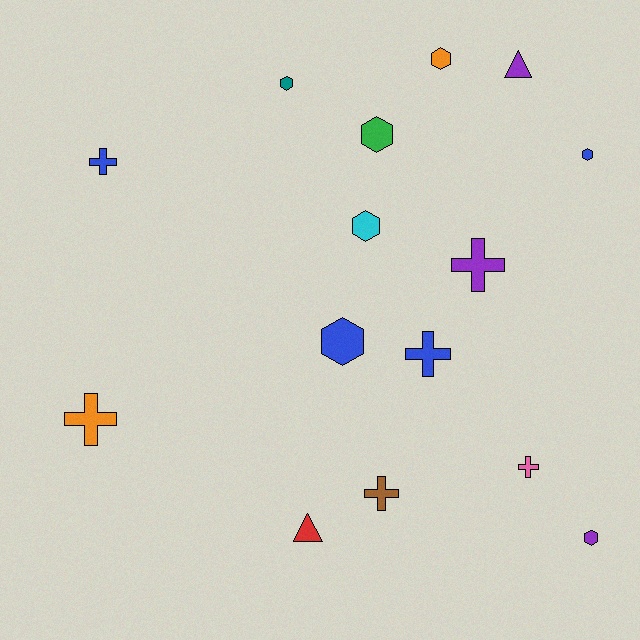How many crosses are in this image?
There are 6 crosses.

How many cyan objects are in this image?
There is 1 cyan object.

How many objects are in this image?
There are 15 objects.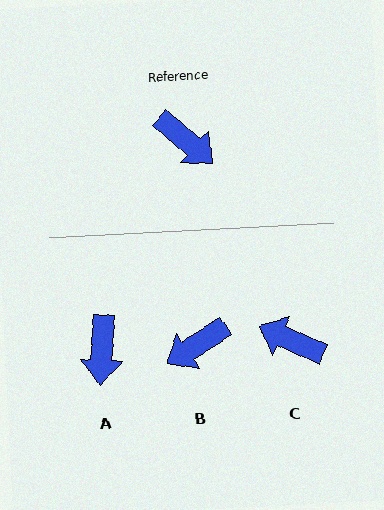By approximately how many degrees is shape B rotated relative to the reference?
Approximately 106 degrees clockwise.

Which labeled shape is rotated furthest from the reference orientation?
C, about 163 degrees away.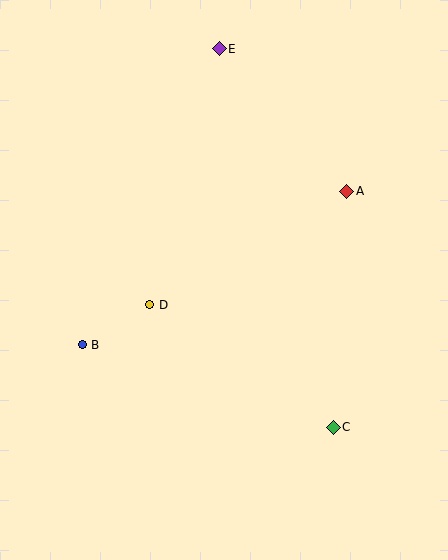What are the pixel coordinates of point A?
Point A is at (347, 191).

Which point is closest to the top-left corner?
Point E is closest to the top-left corner.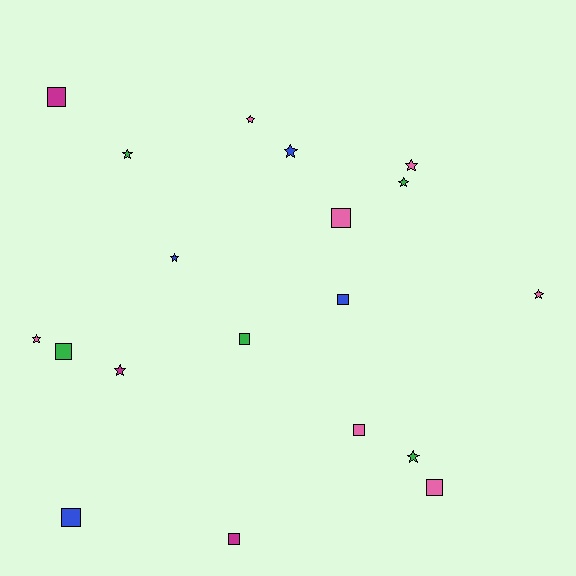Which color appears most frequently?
Pink, with 7 objects.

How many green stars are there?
There are 3 green stars.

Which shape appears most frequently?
Star, with 10 objects.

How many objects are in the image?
There are 19 objects.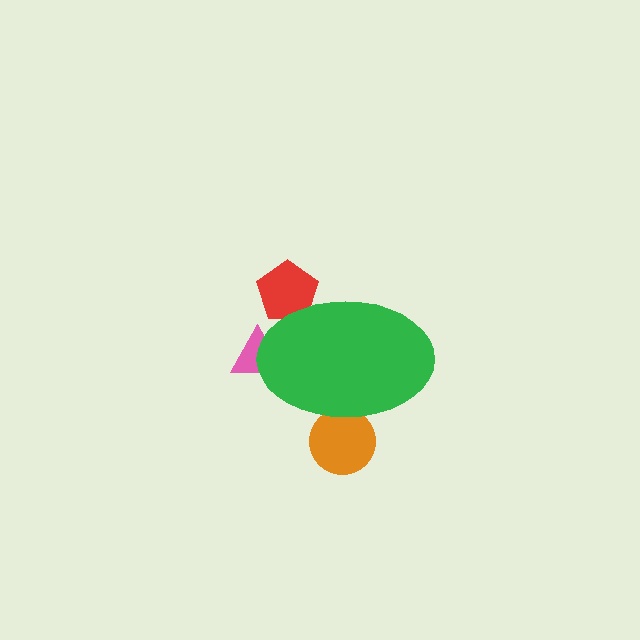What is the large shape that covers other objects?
A green ellipse.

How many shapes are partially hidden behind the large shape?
3 shapes are partially hidden.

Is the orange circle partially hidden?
Yes, the orange circle is partially hidden behind the green ellipse.